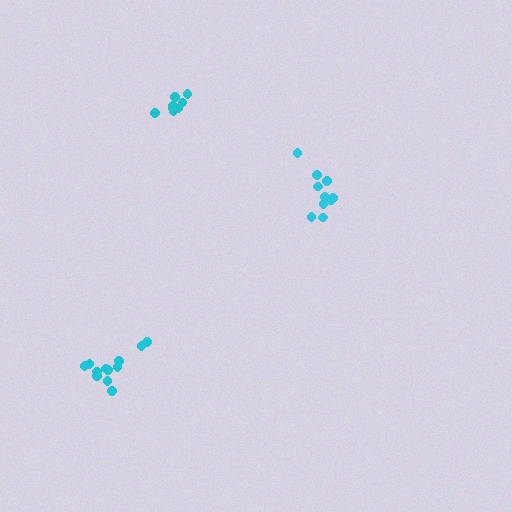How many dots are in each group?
Group 1: 8 dots, Group 2: 12 dots, Group 3: 10 dots (30 total).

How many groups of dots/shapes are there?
There are 3 groups.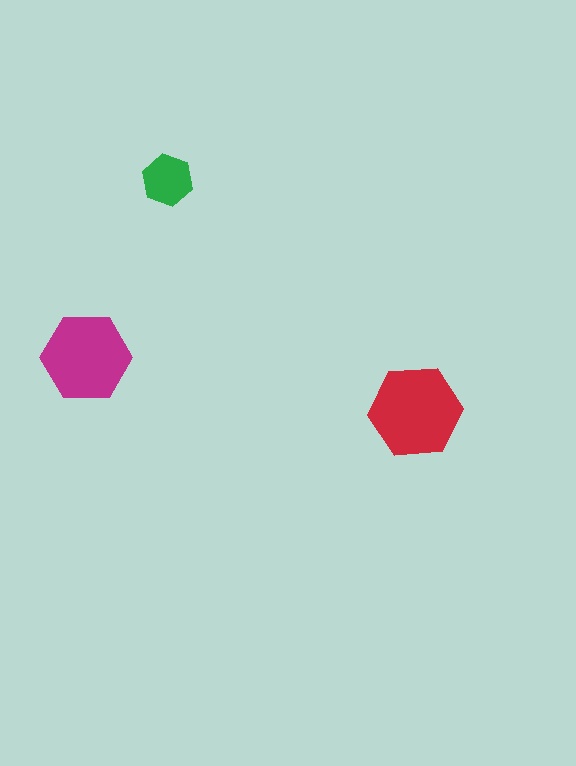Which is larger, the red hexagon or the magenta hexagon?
The red one.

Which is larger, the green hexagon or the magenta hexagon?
The magenta one.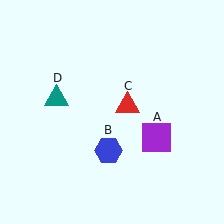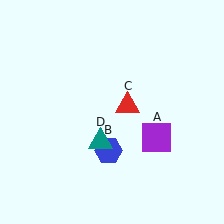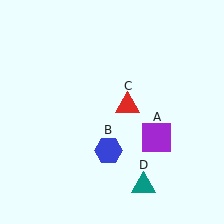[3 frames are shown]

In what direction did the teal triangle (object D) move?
The teal triangle (object D) moved down and to the right.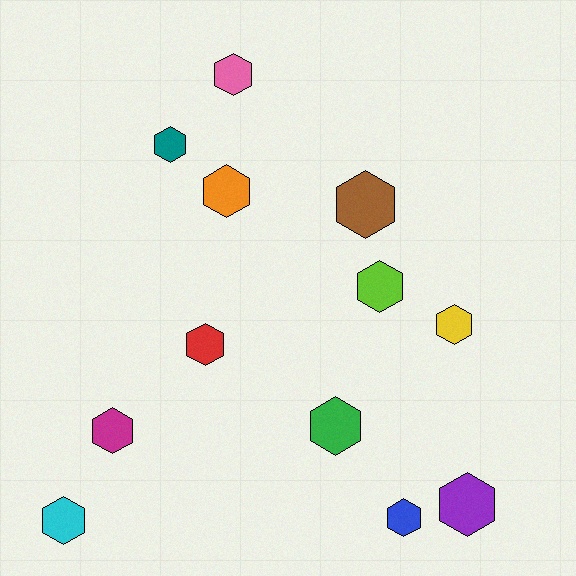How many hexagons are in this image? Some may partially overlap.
There are 12 hexagons.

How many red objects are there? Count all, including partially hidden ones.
There is 1 red object.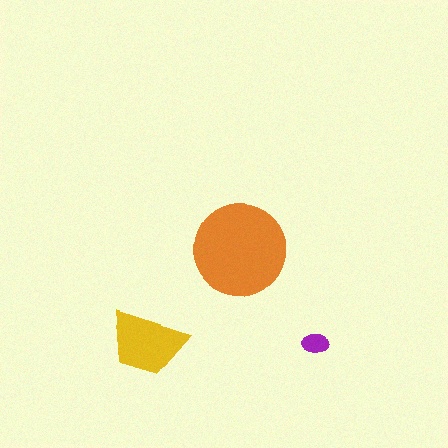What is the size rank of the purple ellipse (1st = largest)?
3rd.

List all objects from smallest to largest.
The purple ellipse, the yellow trapezoid, the orange circle.